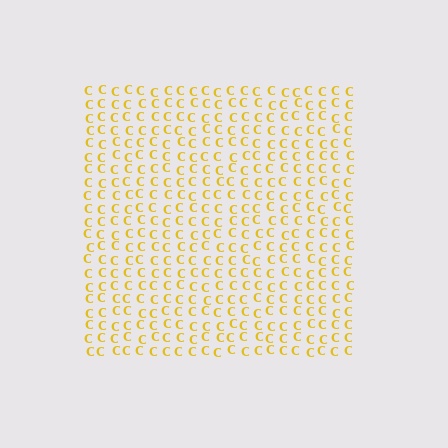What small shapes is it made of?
It is made of small letter C's.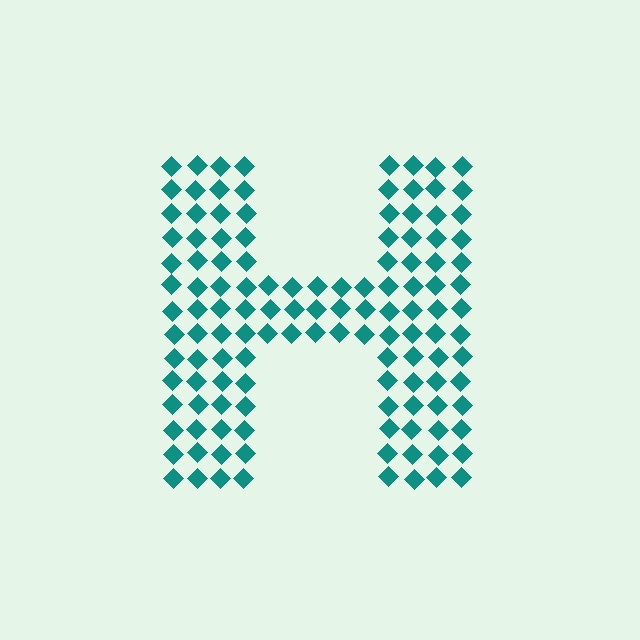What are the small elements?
The small elements are diamonds.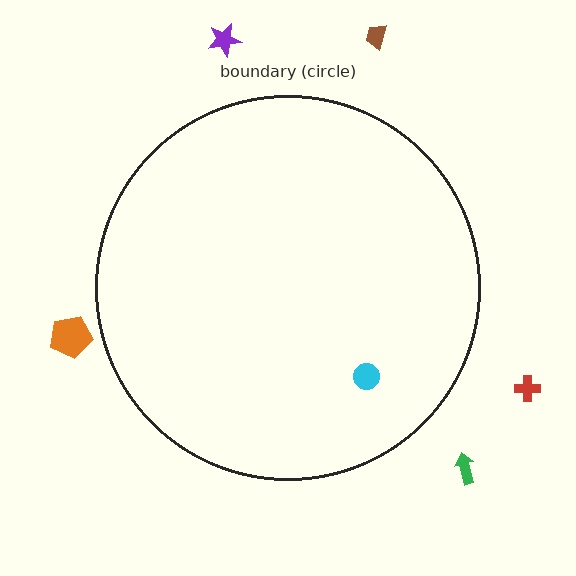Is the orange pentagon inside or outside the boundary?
Outside.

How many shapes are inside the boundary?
1 inside, 5 outside.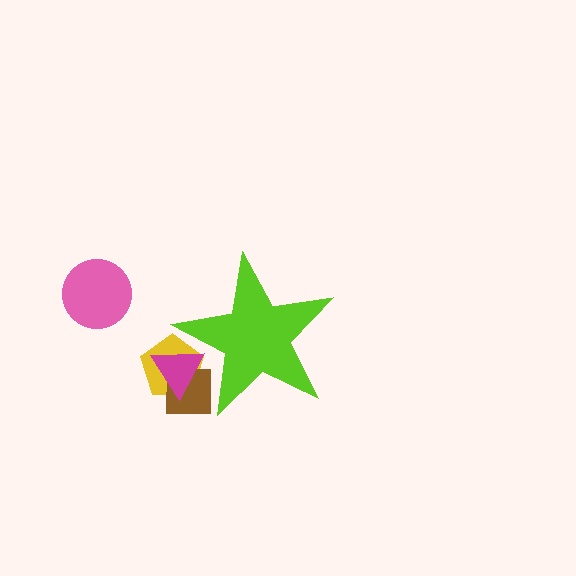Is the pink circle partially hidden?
No, the pink circle is fully visible.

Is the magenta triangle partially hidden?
Yes, the magenta triangle is partially hidden behind the lime star.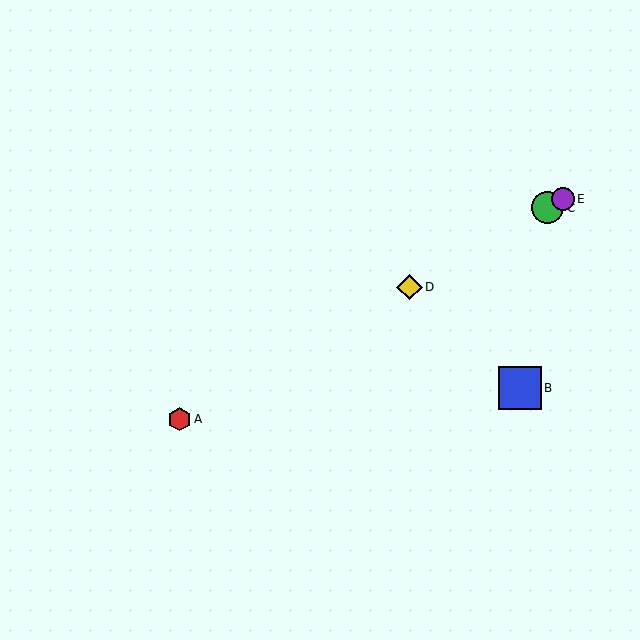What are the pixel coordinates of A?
Object A is at (179, 419).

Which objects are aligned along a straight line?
Objects A, C, D, E are aligned along a straight line.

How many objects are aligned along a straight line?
4 objects (A, C, D, E) are aligned along a straight line.